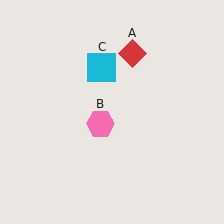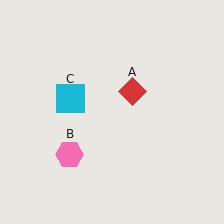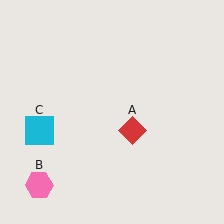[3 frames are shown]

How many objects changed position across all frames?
3 objects changed position: red diamond (object A), pink hexagon (object B), cyan square (object C).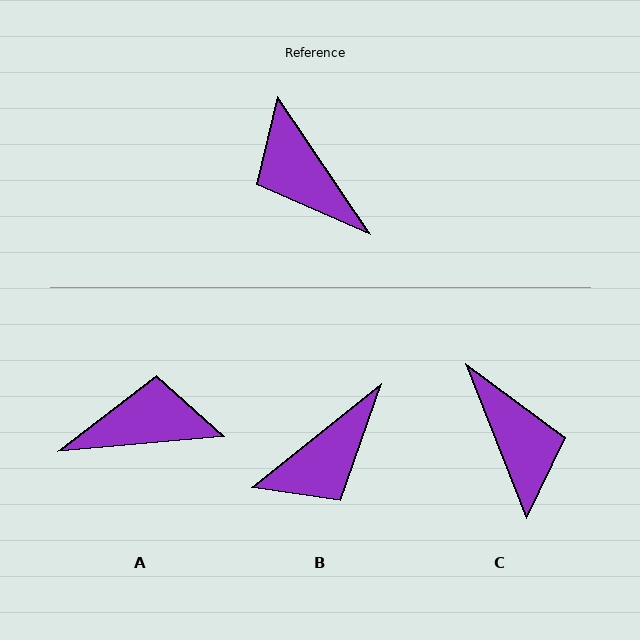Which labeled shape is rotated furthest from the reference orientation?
C, about 167 degrees away.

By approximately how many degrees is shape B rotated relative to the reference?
Approximately 95 degrees counter-clockwise.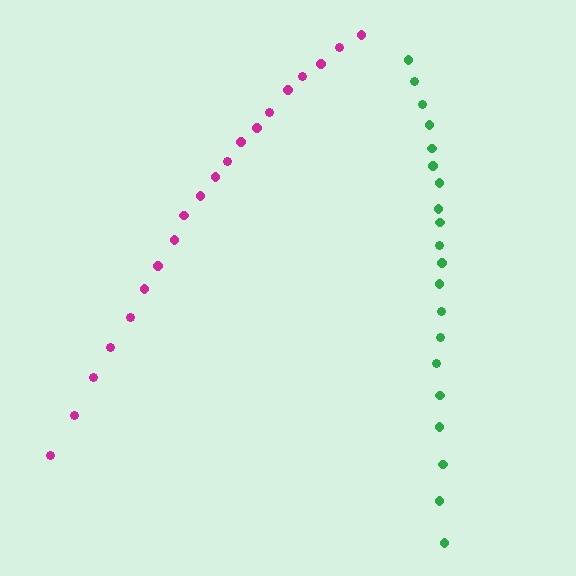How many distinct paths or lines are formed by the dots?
There are 2 distinct paths.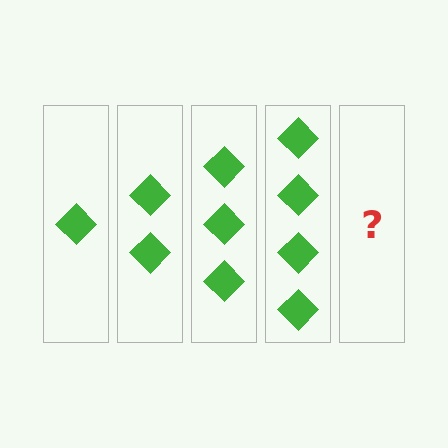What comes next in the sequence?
The next element should be 5 diamonds.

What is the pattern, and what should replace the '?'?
The pattern is that each step adds one more diamond. The '?' should be 5 diamonds.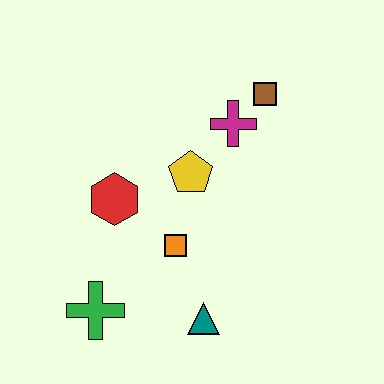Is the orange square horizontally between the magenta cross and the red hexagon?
Yes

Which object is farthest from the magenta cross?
The green cross is farthest from the magenta cross.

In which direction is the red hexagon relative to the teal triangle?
The red hexagon is above the teal triangle.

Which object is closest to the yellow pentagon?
The magenta cross is closest to the yellow pentagon.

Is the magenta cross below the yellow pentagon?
No